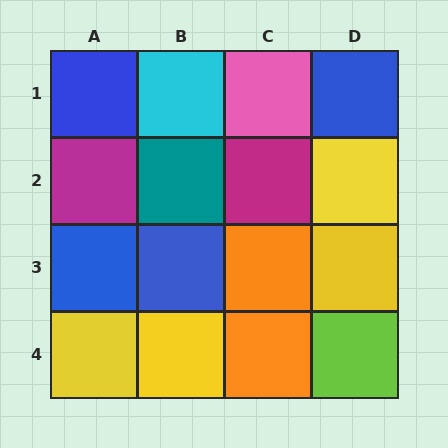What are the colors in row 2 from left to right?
Magenta, teal, magenta, yellow.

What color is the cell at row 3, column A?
Blue.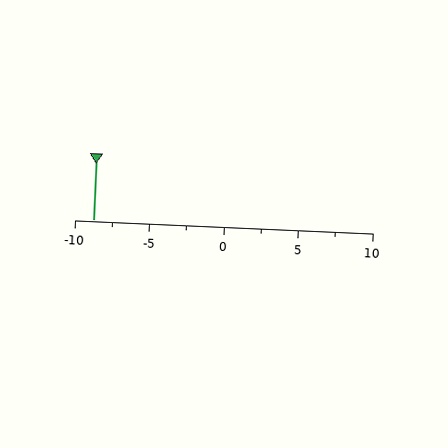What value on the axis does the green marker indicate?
The marker indicates approximately -8.8.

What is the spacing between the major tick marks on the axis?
The major ticks are spaced 5 apart.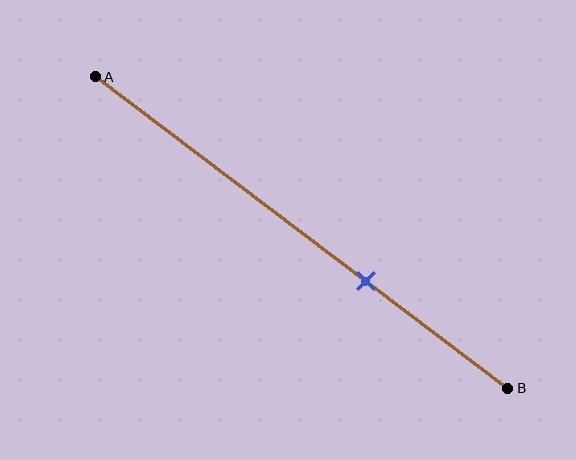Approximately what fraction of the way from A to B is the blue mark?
The blue mark is approximately 65% of the way from A to B.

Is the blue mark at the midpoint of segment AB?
No, the mark is at about 65% from A, not at the 50% midpoint.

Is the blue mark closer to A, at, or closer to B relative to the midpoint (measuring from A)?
The blue mark is closer to point B than the midpoint of segment AB.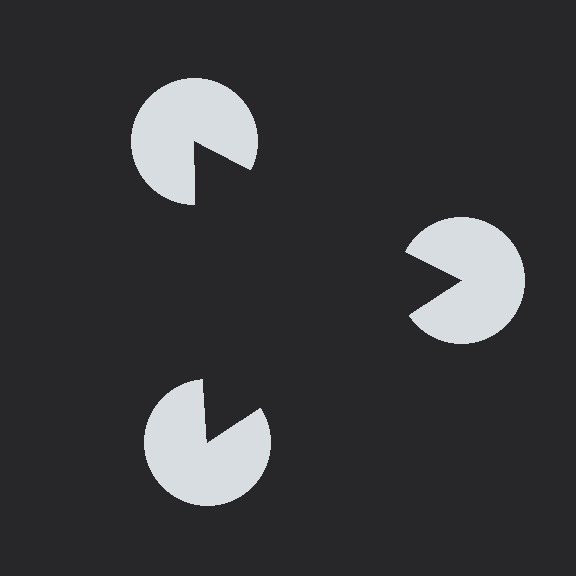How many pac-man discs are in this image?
There are 3 — one at each vertex of the illusory triangle.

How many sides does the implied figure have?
3 sides.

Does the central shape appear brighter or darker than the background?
It typically appears slightly darker than the background, even though no actual brightness change is drawn.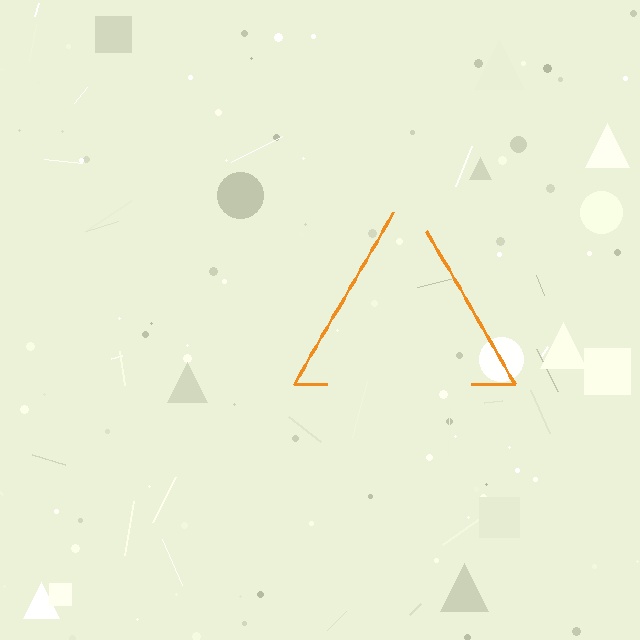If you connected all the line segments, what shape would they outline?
They would outline a triangle.